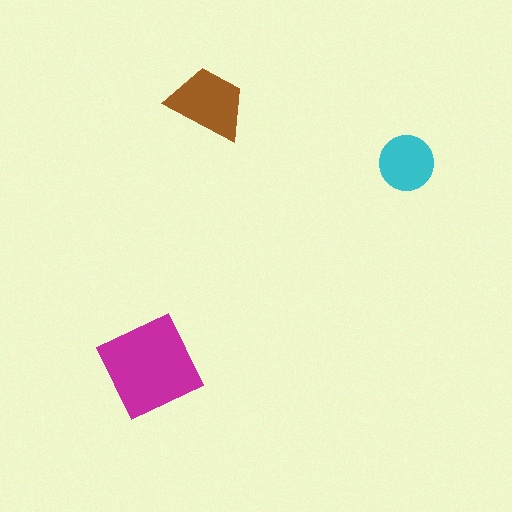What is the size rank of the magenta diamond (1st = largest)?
1st.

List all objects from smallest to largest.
The cyan circle, the brown trapezoid, the magenta diamond.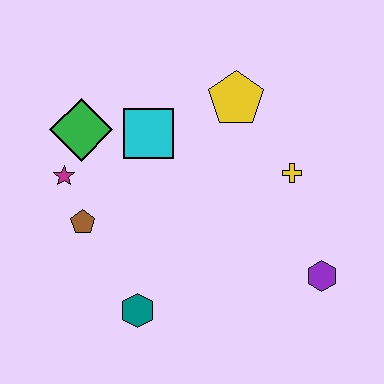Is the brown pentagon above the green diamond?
No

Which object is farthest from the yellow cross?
The magenta star is farthest from the yellow cross.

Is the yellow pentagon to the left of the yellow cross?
Yes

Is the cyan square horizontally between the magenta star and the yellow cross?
Yes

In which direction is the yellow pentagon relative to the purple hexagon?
The yellow pentagon is above the purple hexagon.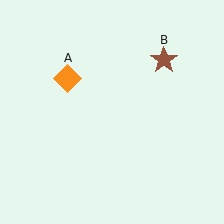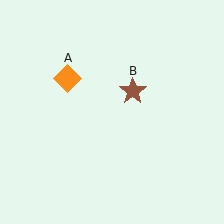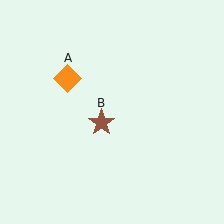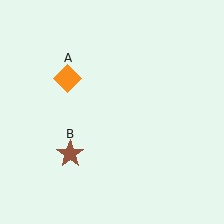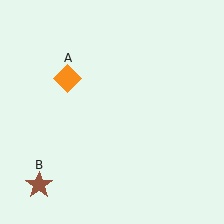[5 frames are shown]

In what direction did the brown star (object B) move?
The brown star (object B) moved down and to the left.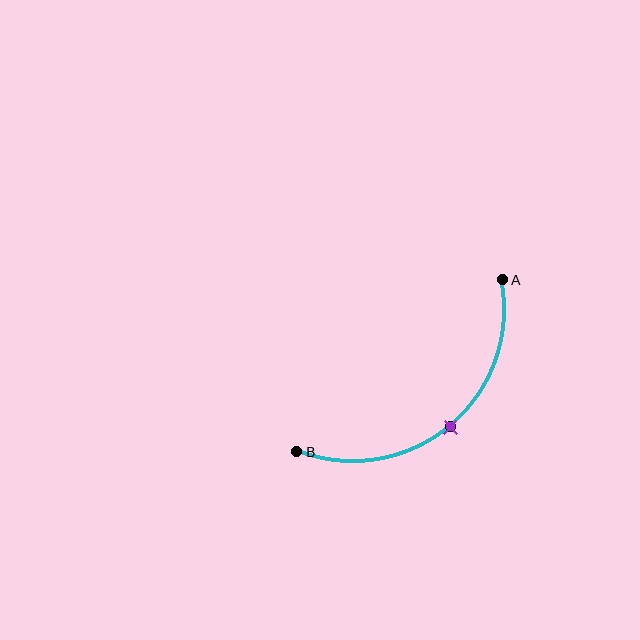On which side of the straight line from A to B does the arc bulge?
The arc bulges below and to the right of the straight line connecting A and B.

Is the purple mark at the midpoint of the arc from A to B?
Yes. The purple mark lies on the arc at equal arc-length from both A and B — it is the arc midpoint.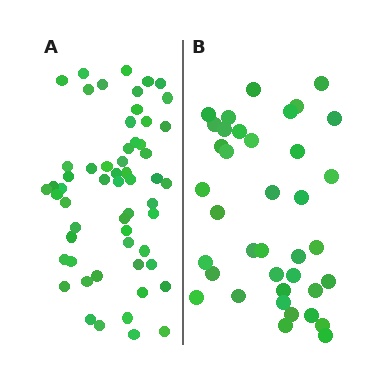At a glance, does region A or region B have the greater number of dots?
Region A (the left region) has more dots.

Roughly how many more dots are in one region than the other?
Region A has approximately 20 more dots than region B.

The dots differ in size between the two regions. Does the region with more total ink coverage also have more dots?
No. Region B has more total ink coverage because its dots are larger, but region A actually contains more individual dots. Total area can be misleading — the number of items is what matters here.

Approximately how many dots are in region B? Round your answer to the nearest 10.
About 40 dots. (The exact count is 38, which rounds to 40.)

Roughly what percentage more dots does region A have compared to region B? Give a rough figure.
About 50% more.